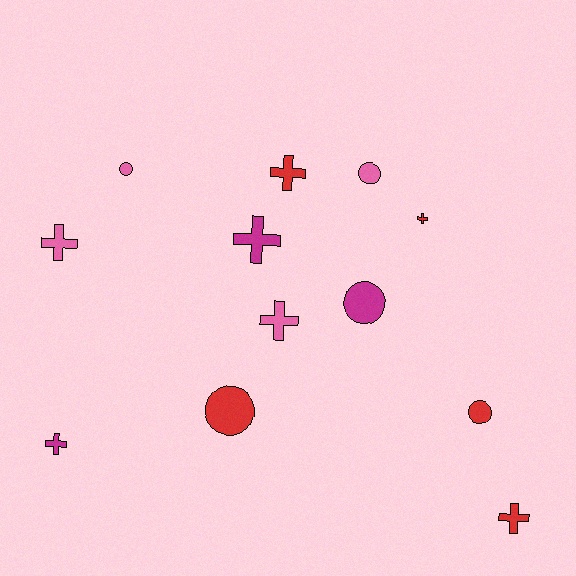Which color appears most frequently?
Red, with 5 objects.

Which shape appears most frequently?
Cross, with 7 objects.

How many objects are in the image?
There are 12 objects.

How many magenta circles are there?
There is 1 magenta circle.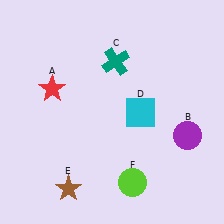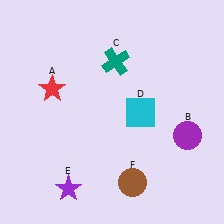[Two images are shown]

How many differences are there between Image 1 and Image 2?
There are 2 differences between the two images.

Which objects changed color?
E changed from brown to purple. F changed from lime to brown.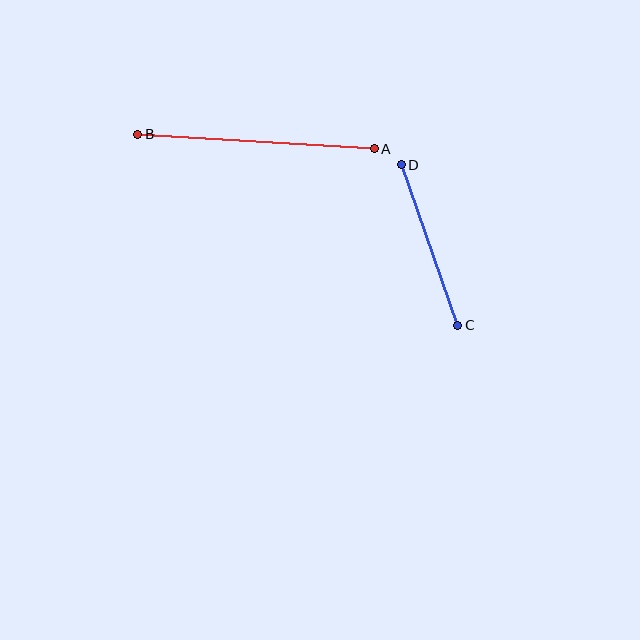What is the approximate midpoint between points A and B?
The midpoint is at approximately (256, 142) pixels.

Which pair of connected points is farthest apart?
Points A and B are farthest apart.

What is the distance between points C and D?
The distance is approximately 170 pixels.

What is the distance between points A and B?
The distance is approximately 237 pixels.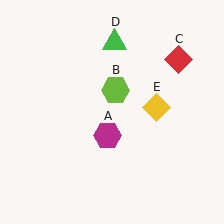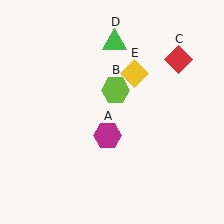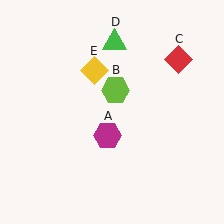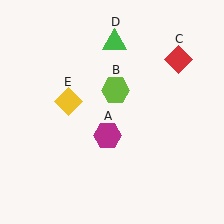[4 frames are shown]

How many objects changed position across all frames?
1 object changed position: yellow diamond (object E).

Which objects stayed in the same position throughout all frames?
Magenta hexagon (object A) and lime hexagon (object B) and red diamond (object C) and green triangle (object D) remained stationary.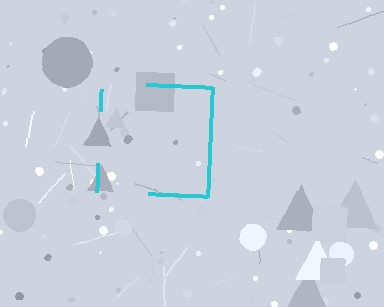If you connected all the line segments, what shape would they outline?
They would outline a square.